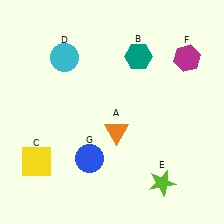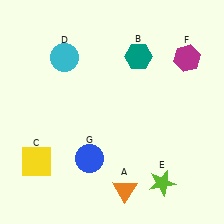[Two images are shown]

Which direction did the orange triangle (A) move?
The orange triangle (A) moved down.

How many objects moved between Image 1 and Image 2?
1 object moved between the two images.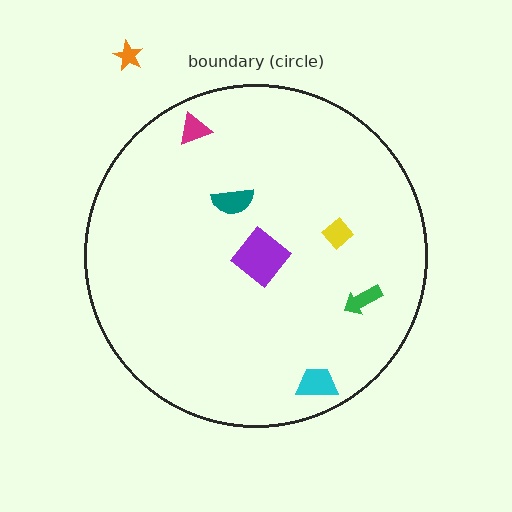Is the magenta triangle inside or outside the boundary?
Inside.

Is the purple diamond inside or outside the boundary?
Inside.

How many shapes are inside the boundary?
6 inside, 1 outside.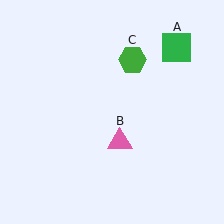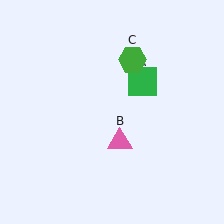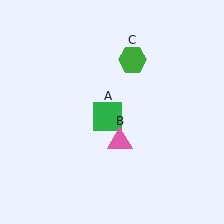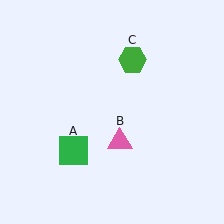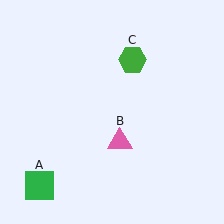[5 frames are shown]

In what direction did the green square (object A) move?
The green square (object A) moved down and to the left.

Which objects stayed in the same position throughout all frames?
Pink triangle (object B) and green hexagon (object C) remained stationary.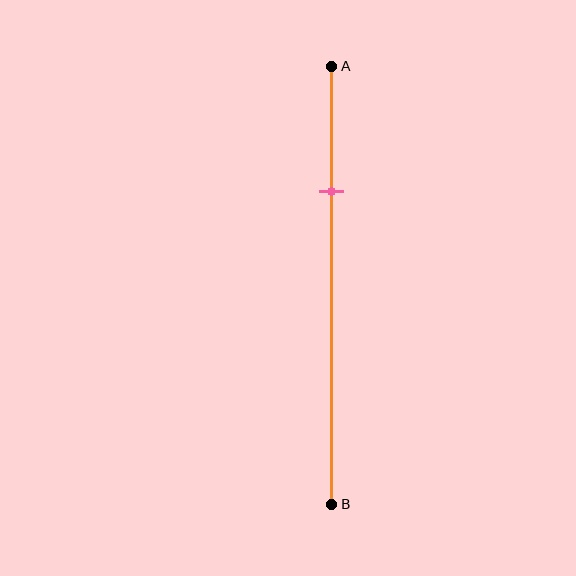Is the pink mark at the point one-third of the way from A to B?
No, the mark is at about 30% from A, not at the 33% one-third point.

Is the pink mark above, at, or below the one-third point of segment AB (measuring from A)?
The pink mark is above the one-third point of segment AB.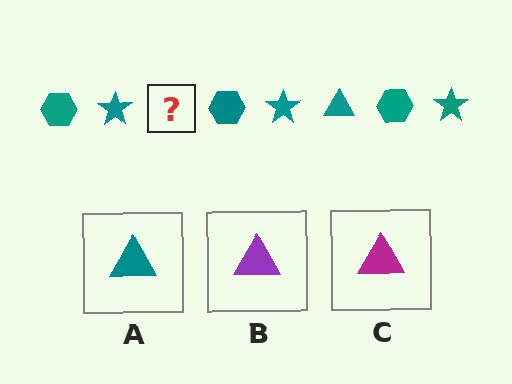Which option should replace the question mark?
Option A.